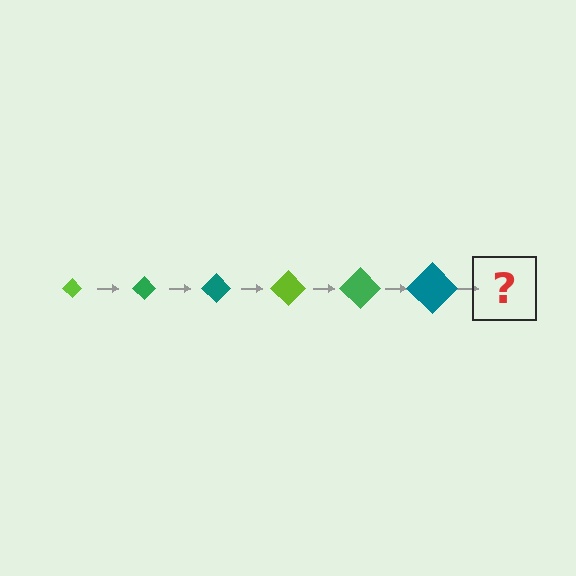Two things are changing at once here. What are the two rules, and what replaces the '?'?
The two rules are that the diamond grows larger each step and the color cycles through lime, green, and teal. The '?' should be a lime diamond, larger than the previous one.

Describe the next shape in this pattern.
It should be a lime diamond, larger than the previous one.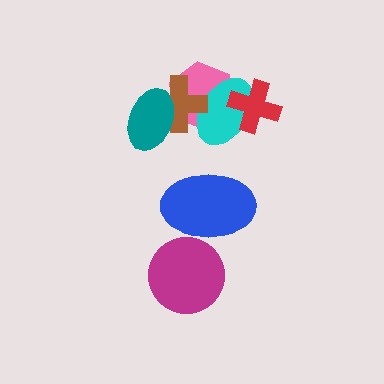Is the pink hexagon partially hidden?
Yes, it is partially covered by another shape.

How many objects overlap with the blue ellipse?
1 object overlaps with the blue ellipse.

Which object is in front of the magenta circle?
The blue ellipse is in front of the magenta circle.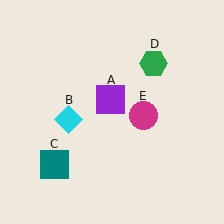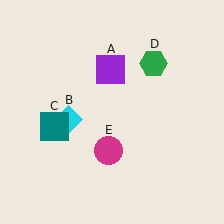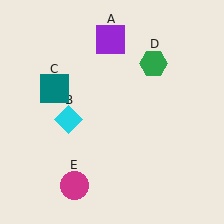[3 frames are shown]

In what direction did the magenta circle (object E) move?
The magenta circle (object E) moved down and to the left.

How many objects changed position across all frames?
3 objects changed position: purple square (object A), teal square (object C), magenta circle (object E).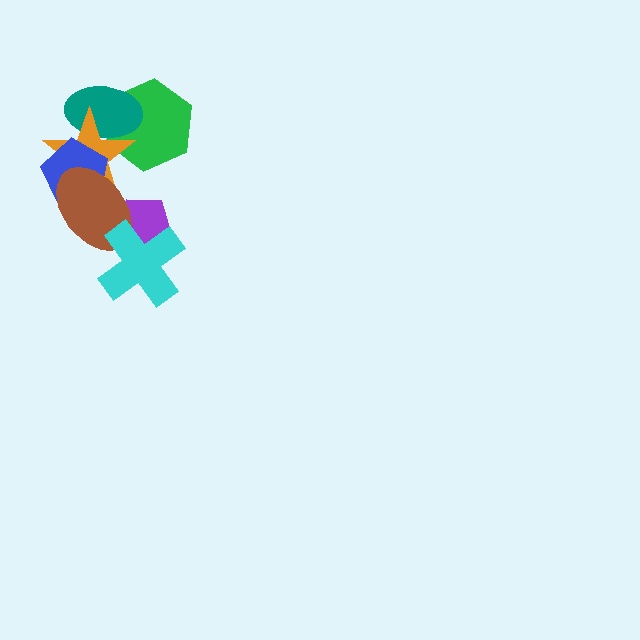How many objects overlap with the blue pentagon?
3 objects overlap with the blue pentagon.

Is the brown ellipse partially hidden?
Yes, it is partially covered by another shape.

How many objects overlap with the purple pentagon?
2 objects overlap with the purple pentagon.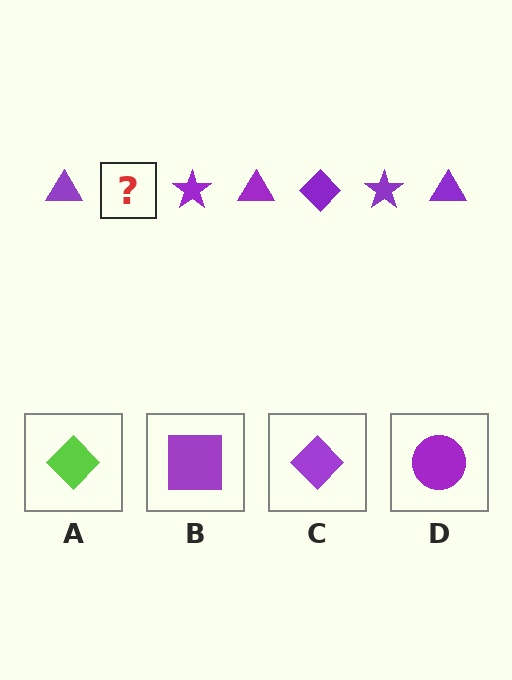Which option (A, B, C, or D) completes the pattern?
C.